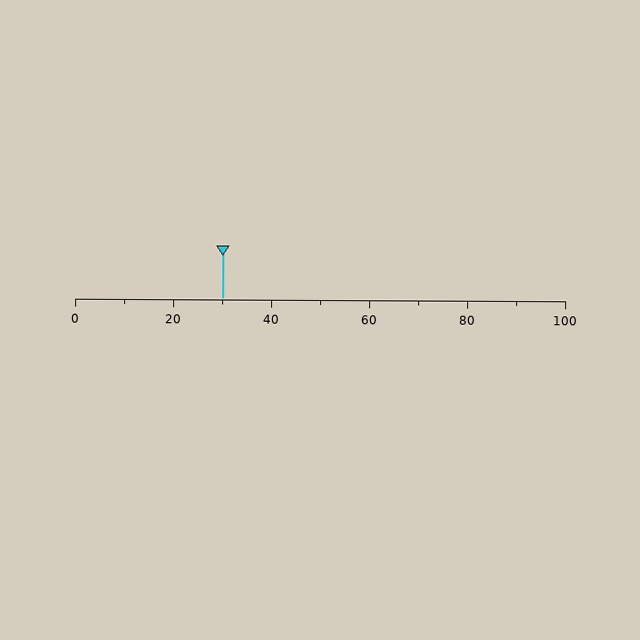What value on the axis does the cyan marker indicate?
The marker indicates approximately 30.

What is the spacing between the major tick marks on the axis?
The major ticks are spaced 20 apart.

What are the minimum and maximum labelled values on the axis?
The axis runs from 0 to 100.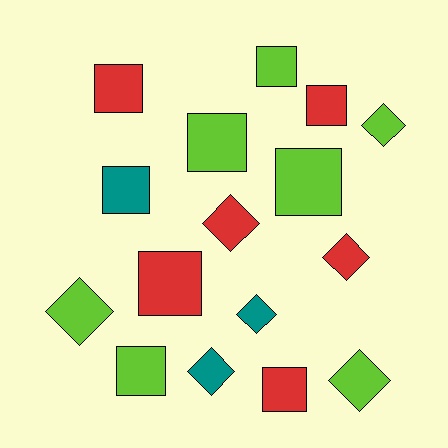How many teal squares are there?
There is 1 teal square.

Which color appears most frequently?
Lime, with 7 objects.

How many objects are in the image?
There are 16 objects.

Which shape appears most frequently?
Square, with 9 objects.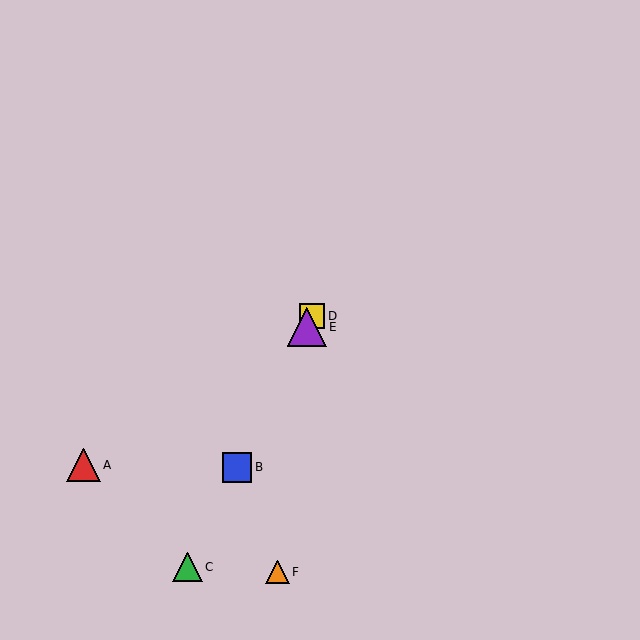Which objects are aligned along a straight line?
Objects B, C, D, E are aligned along a straight line.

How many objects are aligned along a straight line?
4 objects (B, C, D, E) are aligned along a straight line.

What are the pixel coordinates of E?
Object E is at (307, 327).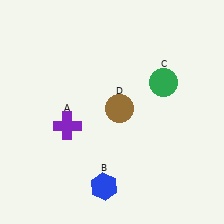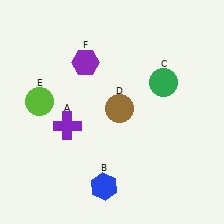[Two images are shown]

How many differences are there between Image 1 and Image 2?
There are 2 differences between the two images.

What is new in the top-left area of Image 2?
A lime circle (E) was added in the top-left area of Image 2.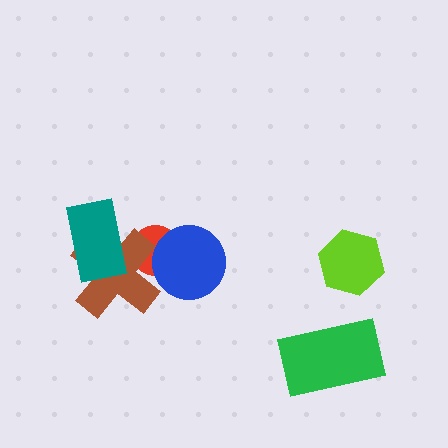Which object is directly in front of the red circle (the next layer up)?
The brown cross is directly in front of the red circle.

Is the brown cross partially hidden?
Yes, it is partially covered by another shape.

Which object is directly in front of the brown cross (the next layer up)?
The teal rectangle is directly in front of the brown cross.